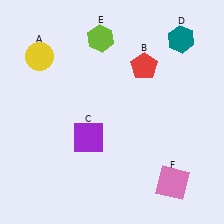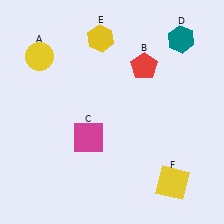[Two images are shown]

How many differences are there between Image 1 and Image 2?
There are 3 differences between the two images.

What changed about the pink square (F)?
In Image 1, F is pink. In Image 2, it changed to yellow.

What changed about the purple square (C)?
In Image 1, C is purple. In Image 2, it changed to magenta.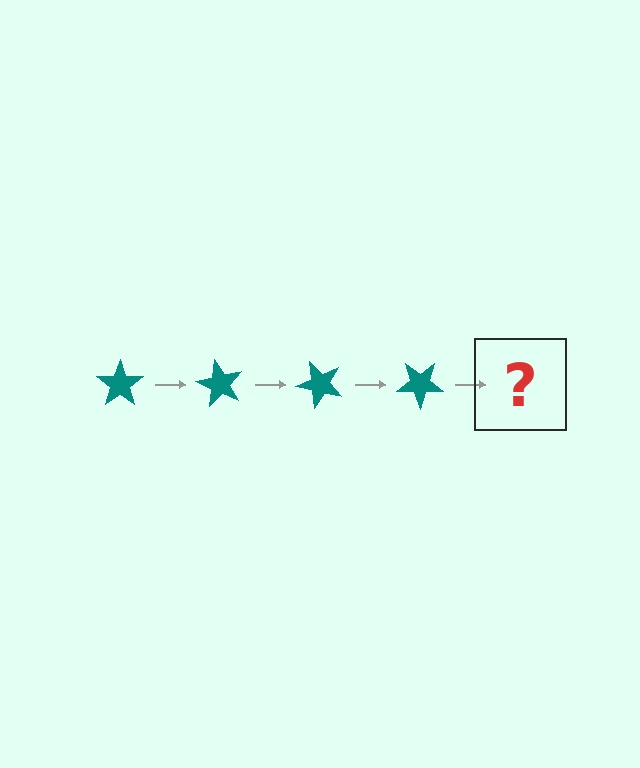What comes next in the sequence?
The next element should be a teal star rotated 240 degrees.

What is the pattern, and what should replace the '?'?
The pattern is that the star rotates 60 degrees each step. The '?' should be a teal star rotated 240 degrees.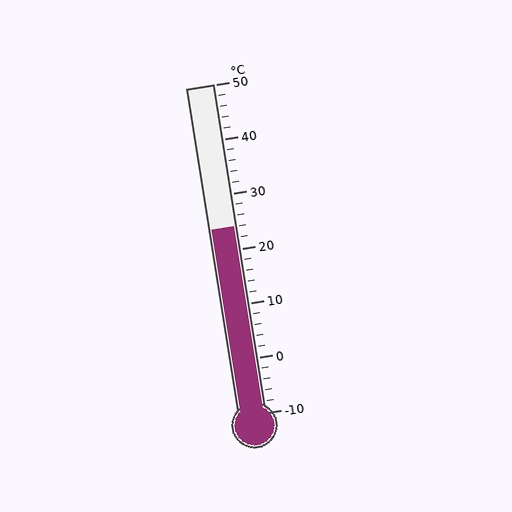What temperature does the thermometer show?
The thermometer shows approximately 24°C.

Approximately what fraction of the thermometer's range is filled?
The thermometer is filled to approximately 55% of its range.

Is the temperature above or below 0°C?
The temperature is above 0°C.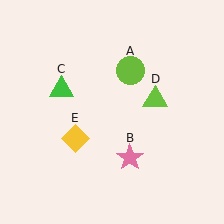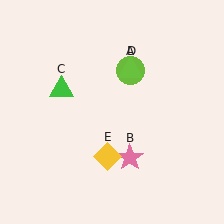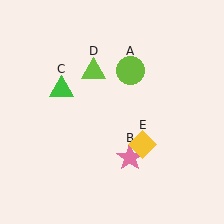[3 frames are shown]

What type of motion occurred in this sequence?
The lime triangle (object D), yellow diamond (object E) rotated counterclockwise around the center of the scene.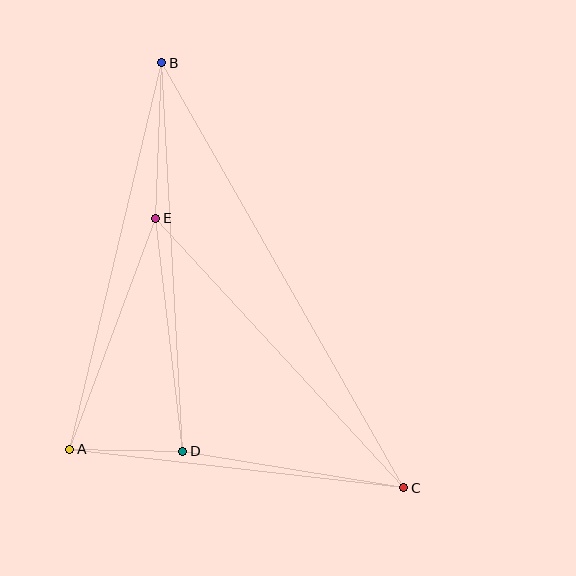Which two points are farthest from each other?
Points B and C are farthest from each other.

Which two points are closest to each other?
Points A and D are closest to each other.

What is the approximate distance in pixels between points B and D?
The distance between B and D is approximately 389 pixels.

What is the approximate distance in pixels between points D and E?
The distance between D and E is approximately 234 pixels.